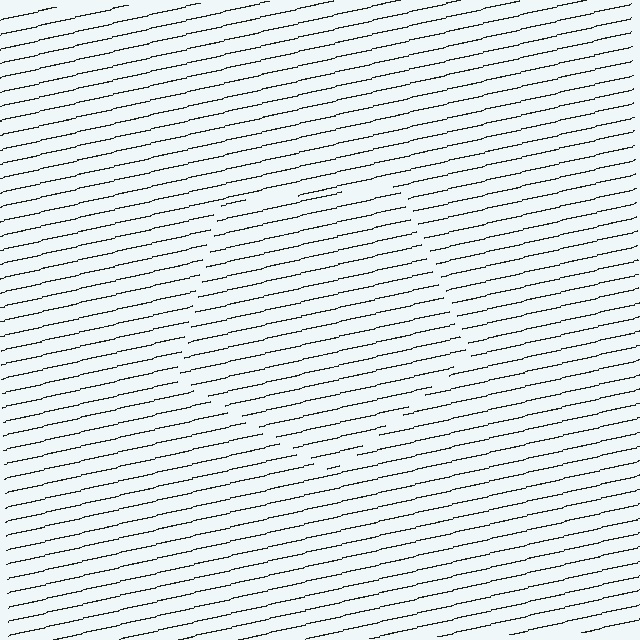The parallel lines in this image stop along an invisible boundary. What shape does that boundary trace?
An illusory pentagon. The interior of the shape contains the same grating, shifted by half a period — the contour is defined by the phase discontinuity where line-ends from the inner and outer gratings abut.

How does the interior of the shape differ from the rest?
The interior of the shape contains the same grating, shifted by half a period — the contour is defined by the phase discontinuity where line-ends from the inner and outer gratings abut.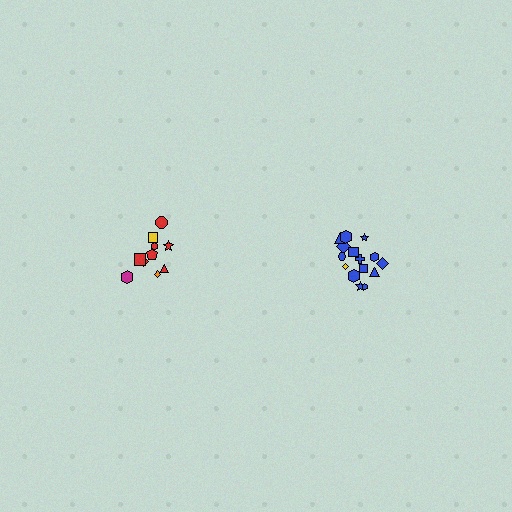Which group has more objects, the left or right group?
The right group.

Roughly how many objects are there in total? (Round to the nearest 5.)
Roughly 25 objects in total.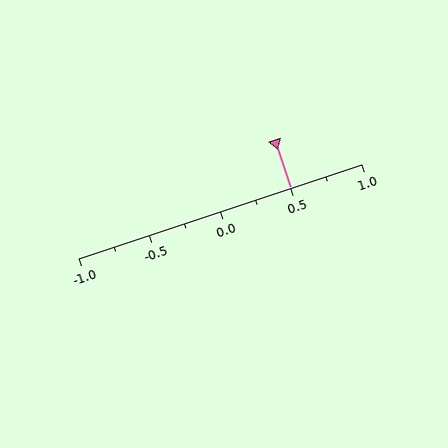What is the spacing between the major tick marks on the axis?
The major ticks are spaced 0.5 apart.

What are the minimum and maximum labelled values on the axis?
The axis runs from -1.0 to 1.0.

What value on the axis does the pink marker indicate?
The marker indicates approximately 0.5.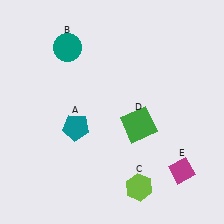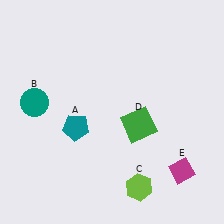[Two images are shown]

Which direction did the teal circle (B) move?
The teal circle (B) moved down.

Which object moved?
The teal circle (B) moved down.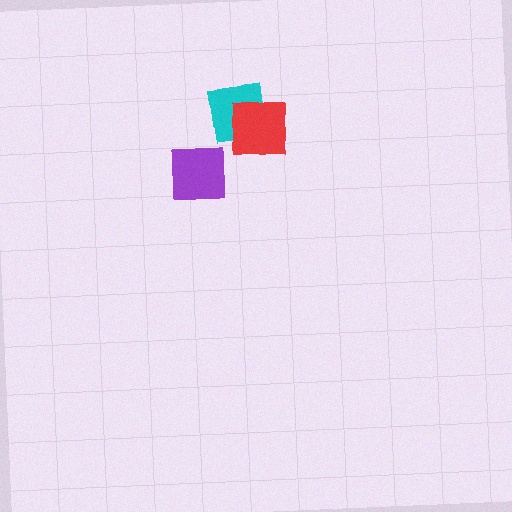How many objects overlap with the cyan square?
1 object overlaps with the cyan square.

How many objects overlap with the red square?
1 object overlaps with the red square.